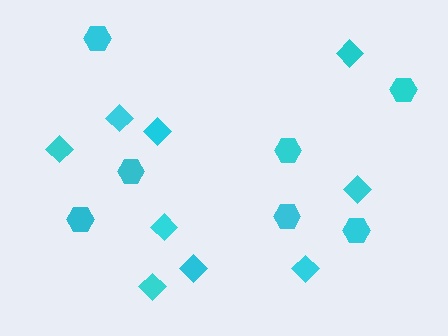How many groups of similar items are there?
There are 2 groups: one group of hexagons (7) and one group of diamonds (9).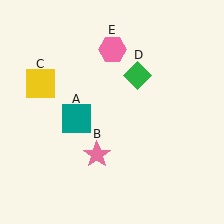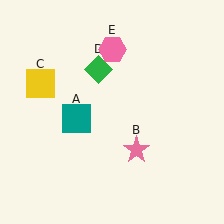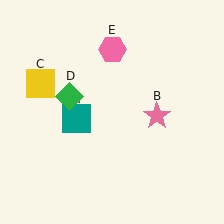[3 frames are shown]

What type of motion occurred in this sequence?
The pink star (object B), green diamond (object D) rotated counterclockwise around the center of the scene.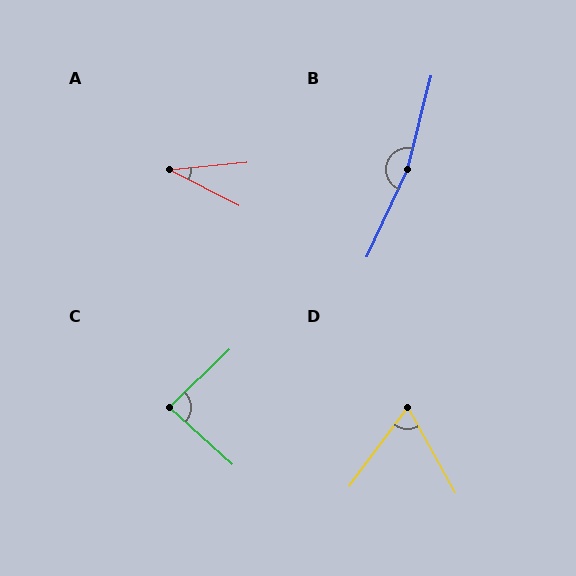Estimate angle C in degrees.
Approximately 86 degrees.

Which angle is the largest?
B, at approximately 169 degrees.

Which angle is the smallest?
A, at approximately 33 degrees.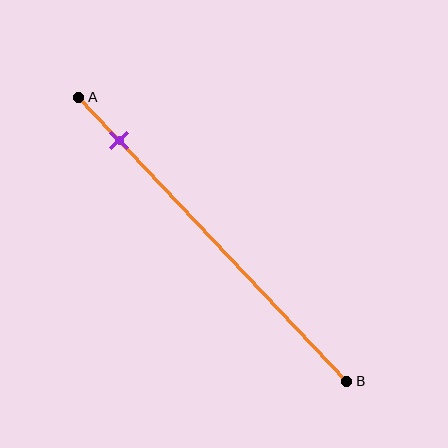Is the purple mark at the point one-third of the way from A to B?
No, the mark is at about 15% from A, not at the 33% one-third point.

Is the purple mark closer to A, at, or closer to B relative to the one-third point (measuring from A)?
The purple mark is closer to point A than the one-third point of segment AB.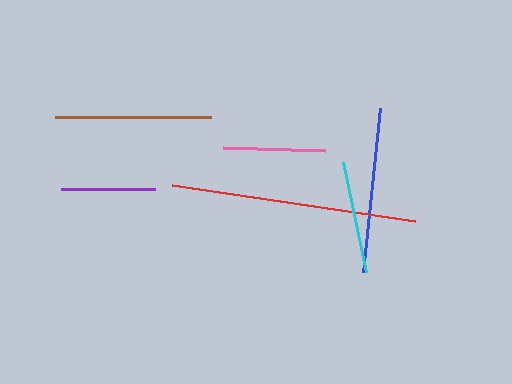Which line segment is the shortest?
The purple line is the shortest at approximately 94 pixels.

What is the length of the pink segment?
The pink segment is approximately 103 pixels long.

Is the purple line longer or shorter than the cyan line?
The cyan line is longer than the purple line.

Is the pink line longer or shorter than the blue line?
The blue line is longer than the pink line.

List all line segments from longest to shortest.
From longest to shortest: red, blue, brown, cyan, pink, purple.